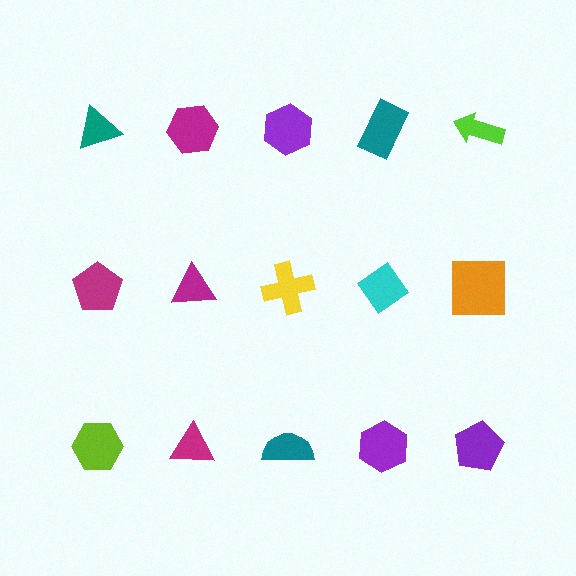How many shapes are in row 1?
5 shapes.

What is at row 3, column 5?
A purple pentagon.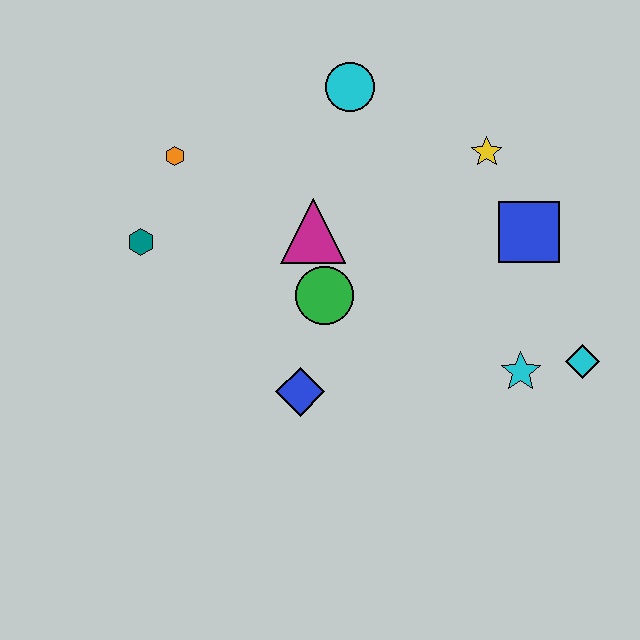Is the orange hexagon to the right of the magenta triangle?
No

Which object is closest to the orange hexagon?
The teal hexagon is closest to the orange hexagon.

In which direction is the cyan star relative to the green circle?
The cyan star is to the right of the green circle.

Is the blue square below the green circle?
No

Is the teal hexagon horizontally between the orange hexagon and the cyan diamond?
No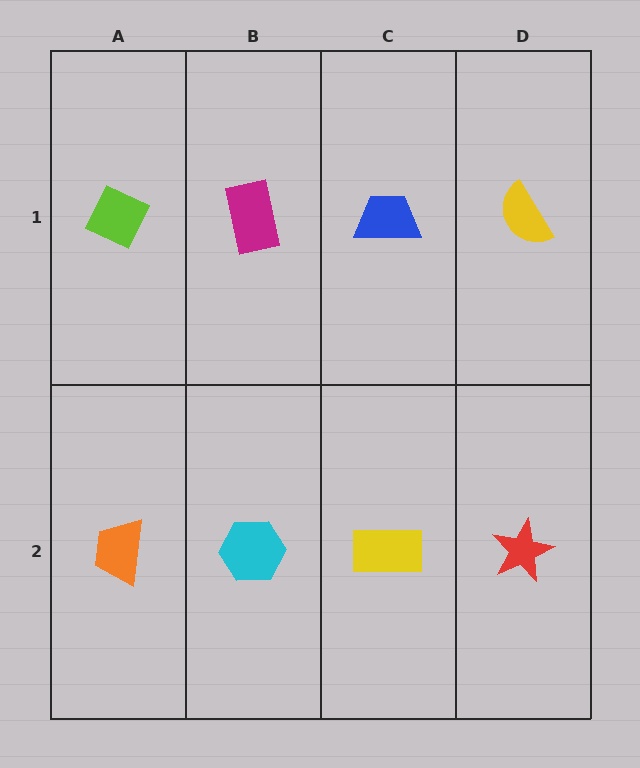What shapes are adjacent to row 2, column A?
A lime diamond (row 1, column A), a cyan hexagon (row 2, column B).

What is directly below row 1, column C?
A yellow rectangle.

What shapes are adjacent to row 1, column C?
A yellow rectangle (row 2, column C), a magenta rectangle (row 1, column B), a yellow semicircle (row 1, column D).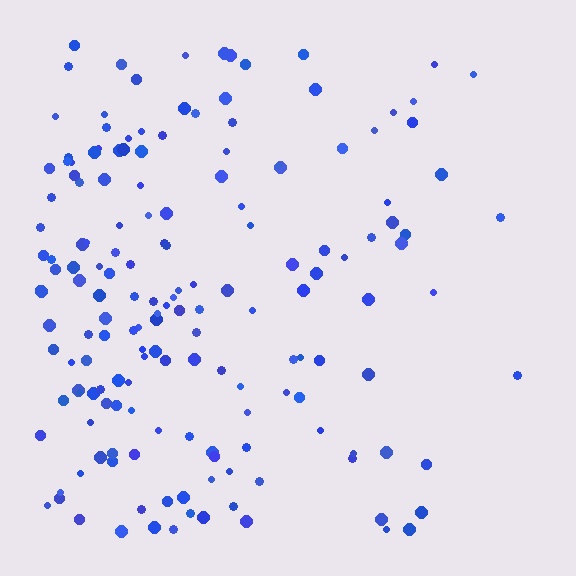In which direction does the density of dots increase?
From right to left, with the left side densest.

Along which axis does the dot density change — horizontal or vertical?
Horizontal.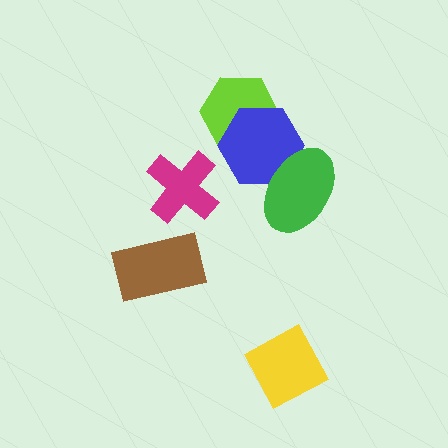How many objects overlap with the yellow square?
0 objects overlap with the yellow square.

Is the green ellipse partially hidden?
No, no other shape covers it.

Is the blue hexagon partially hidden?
Yes, it is partially covered by another shape.